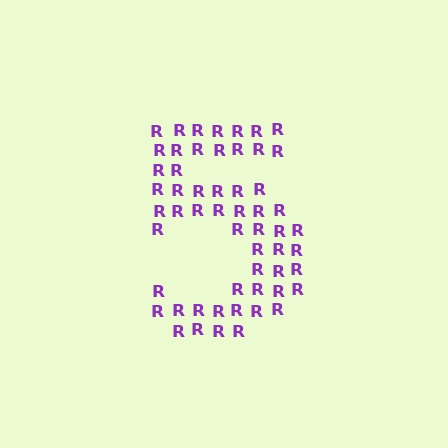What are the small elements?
The small elements are letter R's.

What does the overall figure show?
The overall figure shows the digit 5.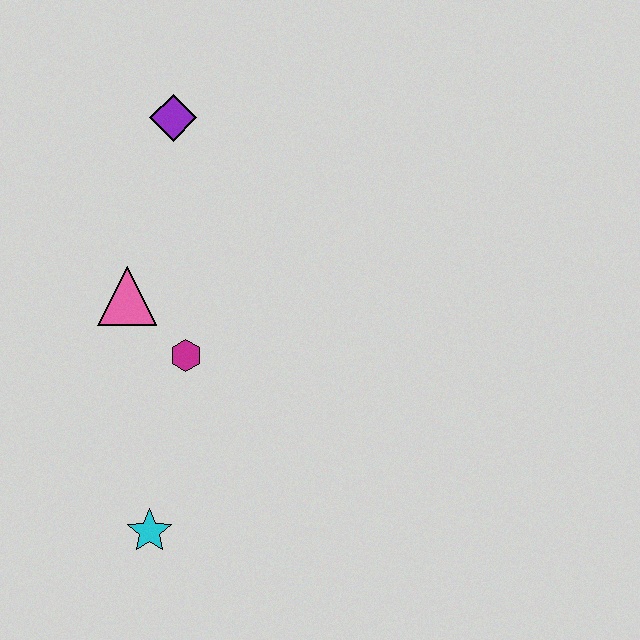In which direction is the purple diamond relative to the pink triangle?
The purple diamond is above the pink triangle.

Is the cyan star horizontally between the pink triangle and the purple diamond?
Yes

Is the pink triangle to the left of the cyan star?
Yes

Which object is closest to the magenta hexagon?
The pink triangle is closest to the magenta hexagon.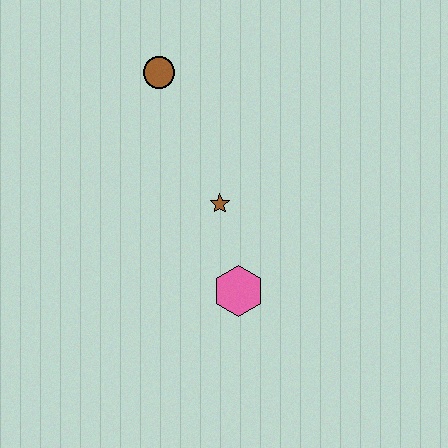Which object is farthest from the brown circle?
The pink hexagon is farthest from the brown circle.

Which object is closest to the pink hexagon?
The brown star is closest to the pink hexagon.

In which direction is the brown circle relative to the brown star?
The brown circle is above the brown star.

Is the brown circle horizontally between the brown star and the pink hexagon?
No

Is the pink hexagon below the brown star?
Yes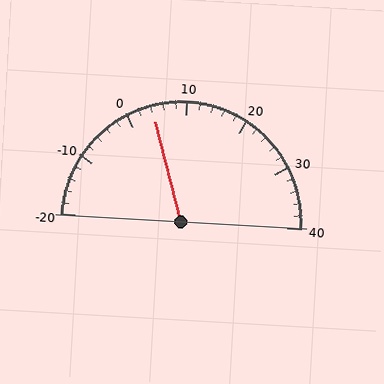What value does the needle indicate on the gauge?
The needle indicates approximately 4.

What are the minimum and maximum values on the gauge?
The gauge ranges from -20 to 40.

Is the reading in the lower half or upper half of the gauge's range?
The reading is in the lower half of the range (-20 to 40).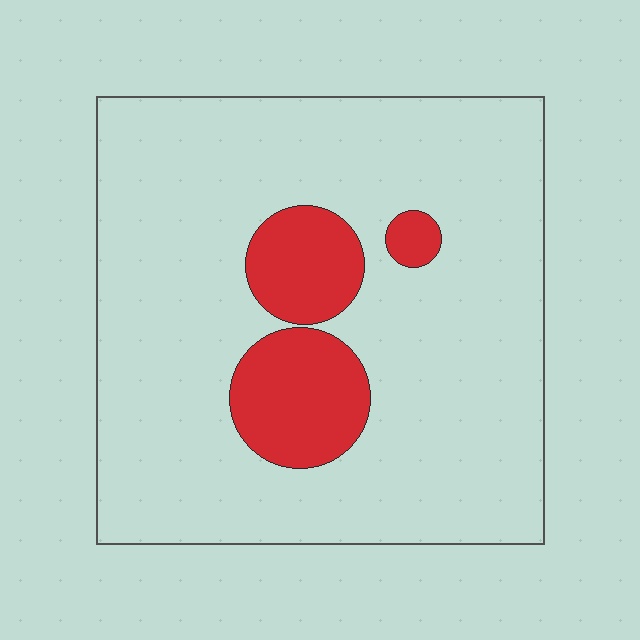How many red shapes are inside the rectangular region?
3.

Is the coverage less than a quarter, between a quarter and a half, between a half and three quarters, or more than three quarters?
Less than a quarter.